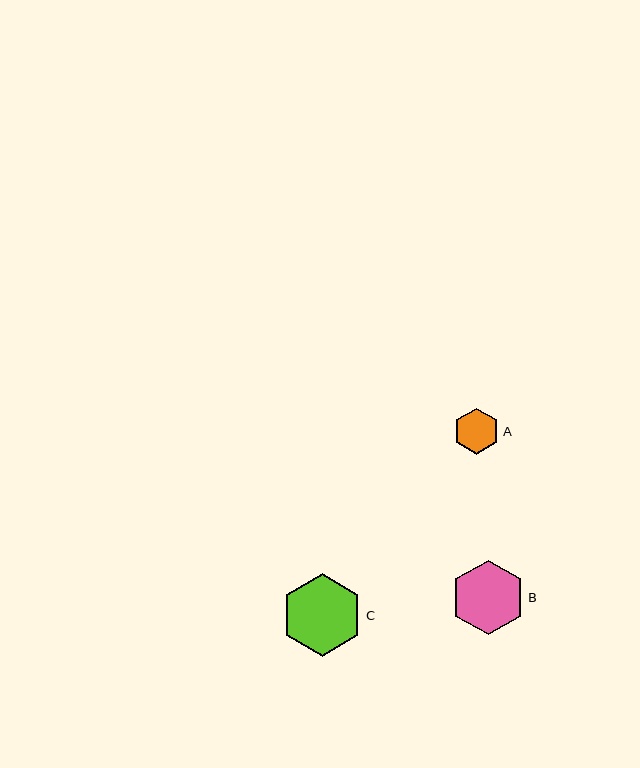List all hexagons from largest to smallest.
From largest to smallest: C, B, A.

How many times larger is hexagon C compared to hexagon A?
Hexagon C is approximately 1.8 times the size of hexagon A.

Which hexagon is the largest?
Hexagon C is the largest with a size of approximately 83 pixels.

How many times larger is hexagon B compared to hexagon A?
Hexagon B is approximately 1.6 times the size of hexagon A.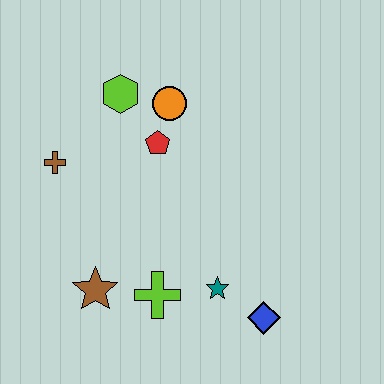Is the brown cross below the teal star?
No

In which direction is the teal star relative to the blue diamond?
The teal star is to the left of the blue diamond.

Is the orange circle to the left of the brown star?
No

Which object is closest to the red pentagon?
The orange circle is closest to the red pentagon.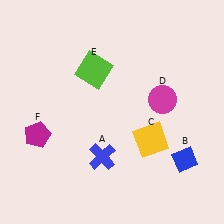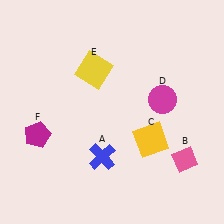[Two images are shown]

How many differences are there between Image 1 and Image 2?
There are 2 differences between the two images.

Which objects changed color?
B changed from blue to pink. E changed from lime to yellow.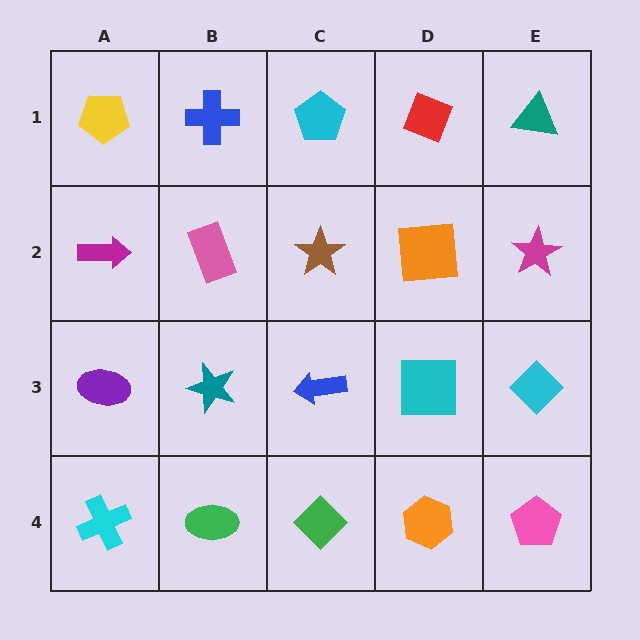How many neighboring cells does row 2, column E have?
3.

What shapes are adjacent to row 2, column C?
A cyan pentagon (row 1, column C), a blue arrow (row 3, column C), a pink rectangle (row 2, column B), an orange square (row 2, column D).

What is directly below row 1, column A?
A magenta arrow.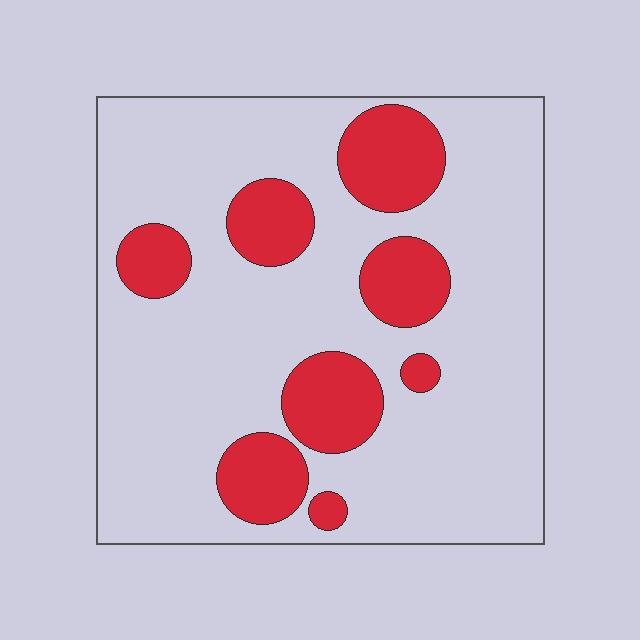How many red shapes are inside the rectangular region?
8.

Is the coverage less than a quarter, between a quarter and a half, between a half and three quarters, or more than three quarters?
Less than a quarter.